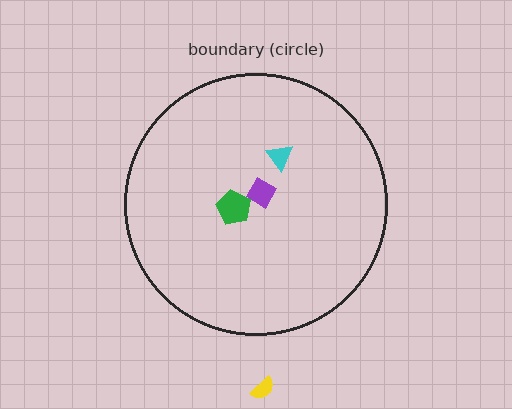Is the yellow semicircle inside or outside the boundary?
Outside.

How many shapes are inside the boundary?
3 inside, 1 outside.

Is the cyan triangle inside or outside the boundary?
Inside.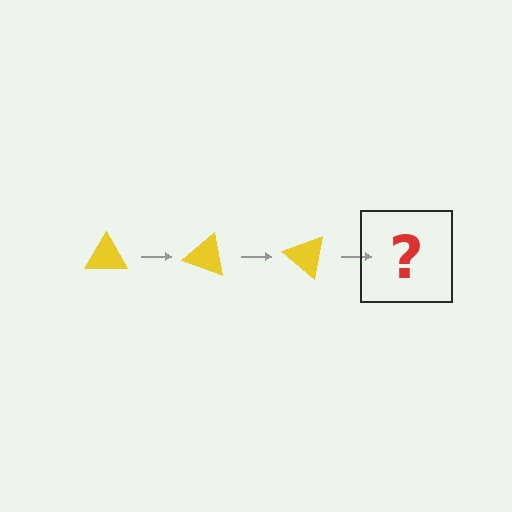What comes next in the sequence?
The next element should be a yellow triangle rotated 60 degrees.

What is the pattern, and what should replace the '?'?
The pattern is that the triangle rotates 20 degrees each step. The '?' should be a yellow triangle rotated 60 degrees.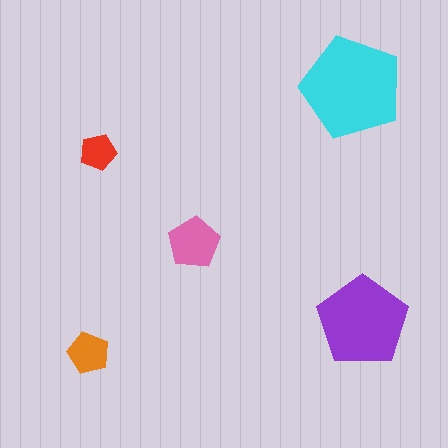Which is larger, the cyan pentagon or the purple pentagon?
The cyan one.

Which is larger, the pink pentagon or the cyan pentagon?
The cyan one.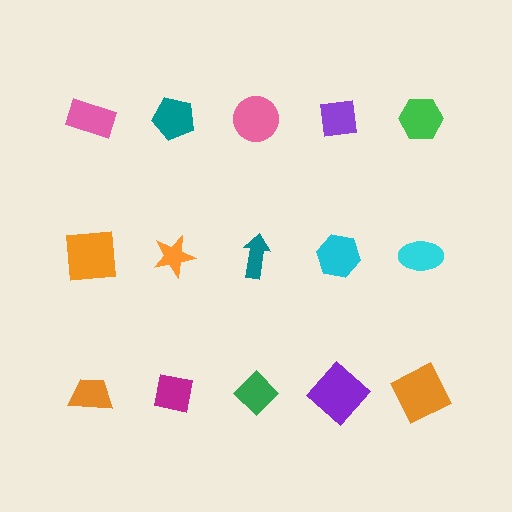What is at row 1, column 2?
A teal pentagon.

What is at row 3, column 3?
A green diamond.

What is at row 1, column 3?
A pink circle.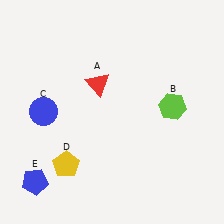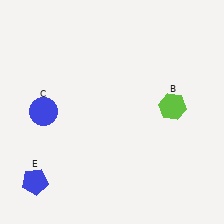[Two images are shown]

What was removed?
The red triangle (A), the yellow pentagon (D) were removed in Image 2.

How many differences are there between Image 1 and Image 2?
There are 2 differences between the two images.